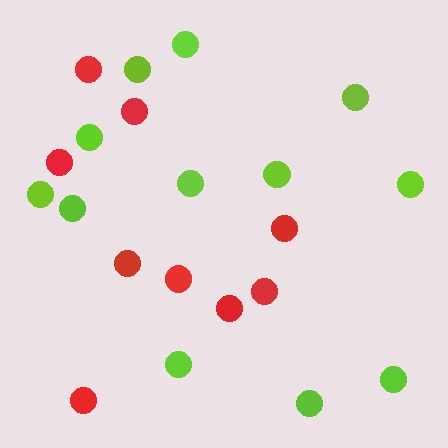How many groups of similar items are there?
There are 2 groups: one group of lime circles (12) and one group of red circles (9).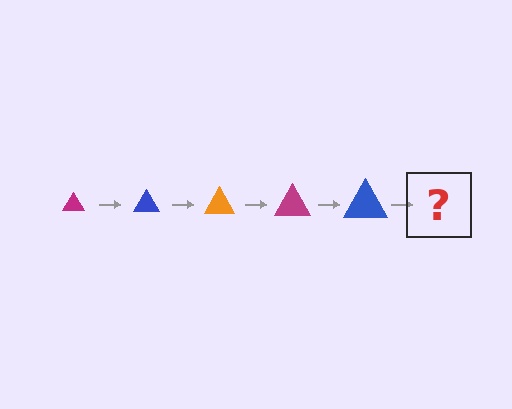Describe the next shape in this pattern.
It should be an orange triangle, larger than the previous one.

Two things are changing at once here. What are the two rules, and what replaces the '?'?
The two rules are that the triangle grows larger each step and the color cycles through magenta, blue, and orange. The '?' should be an orange triangle, larger than the previous one.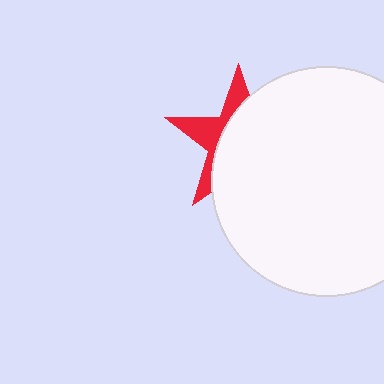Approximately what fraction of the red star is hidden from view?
Roughly 66% of the red star is hidden behind the white circle.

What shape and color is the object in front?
The object in front is a white circle.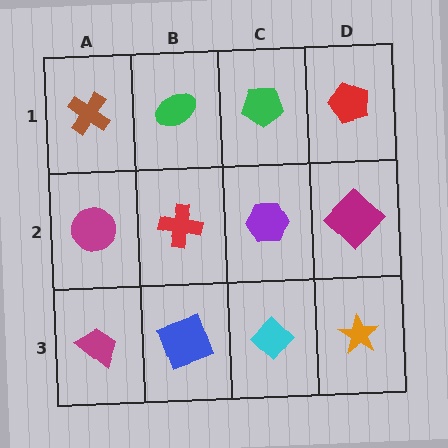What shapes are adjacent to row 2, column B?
A green ellipse (row 1, column B), a blue square (row 3, column B), a magenta circle (row 2, column A), a purple hexagon (row 2, column C).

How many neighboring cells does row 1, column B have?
3.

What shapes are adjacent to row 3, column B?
A red cross (row 2, column B), a magenta trapezoid (row 3, column A), a cyan diamond (row 3, column C).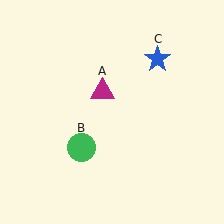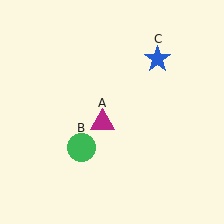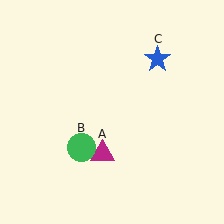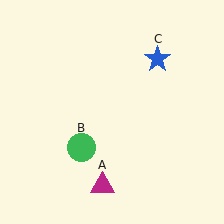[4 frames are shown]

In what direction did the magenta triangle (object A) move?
The magenta triangle (object A) moved down.